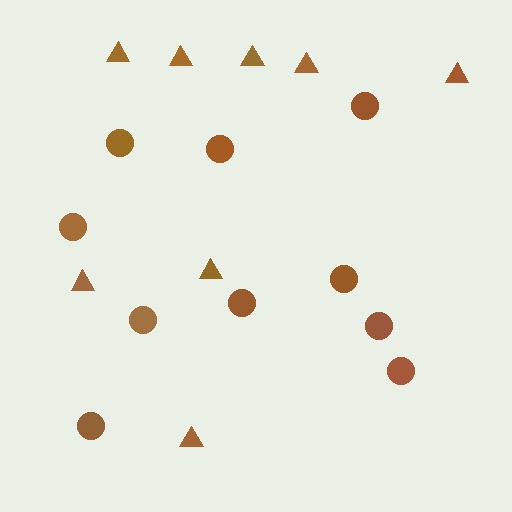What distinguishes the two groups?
There are 2 groups: one group of circles (10) and one group of triangles (8).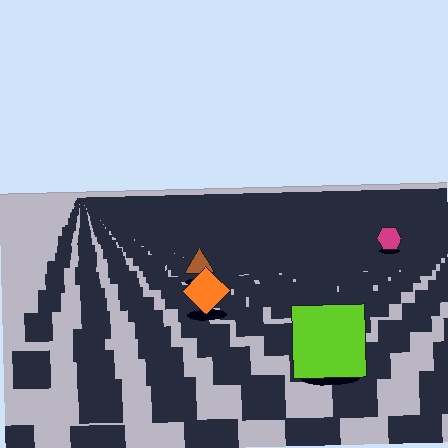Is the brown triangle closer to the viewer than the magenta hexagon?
Yes. The brown triangle is closer — you can tell from the texture gradient: the ground texture is coarser near it.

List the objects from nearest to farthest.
From nearest to farthest: the lime square, the orange diamond, the brown triangle, the magenta hexagon.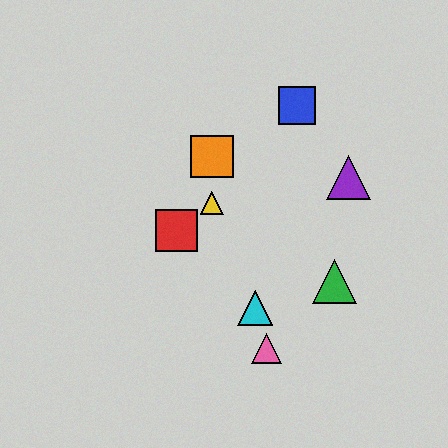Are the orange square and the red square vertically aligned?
No, the orange square is at x≈212 and the red square is at x≈176.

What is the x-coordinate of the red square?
The red square is at x≈176.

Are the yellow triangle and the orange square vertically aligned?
Yes, both are at x≈212.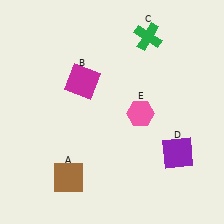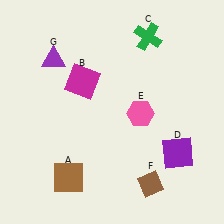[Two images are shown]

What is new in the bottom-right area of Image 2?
A brown diamond (F) was added in the bottom-right area of Image 2.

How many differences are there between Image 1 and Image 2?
There are 2 differences between the two images.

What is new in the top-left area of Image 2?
A purple triangle (G) was added in the top-left area of Image 2.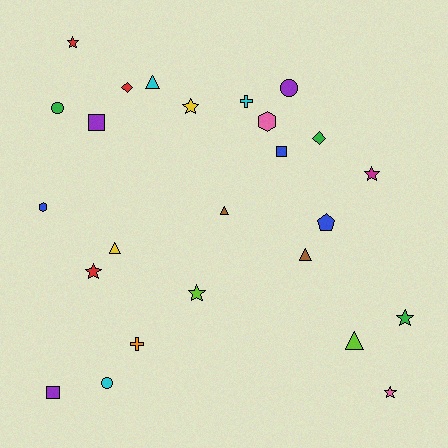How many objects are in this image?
There are 25 objects.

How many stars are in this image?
There are 7 stars.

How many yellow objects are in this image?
There are 2 yellow objects.